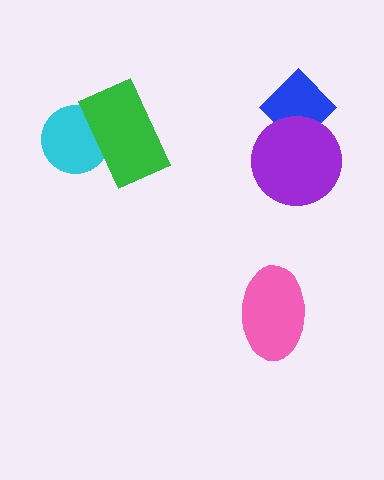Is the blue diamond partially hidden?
Yes, it is partially covered by another shape.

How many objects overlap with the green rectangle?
1 object overlaps with the green rectangle.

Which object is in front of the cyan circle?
The green rectangle is in front of the cyan circle.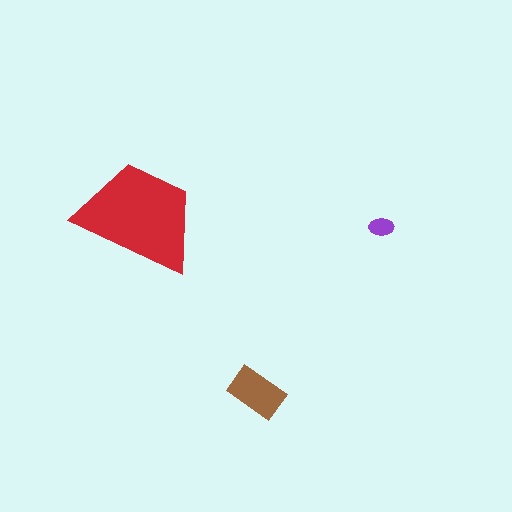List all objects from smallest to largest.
The purple ellipse, the brown rectangle, the red trapezoid.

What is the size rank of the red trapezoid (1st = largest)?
1st.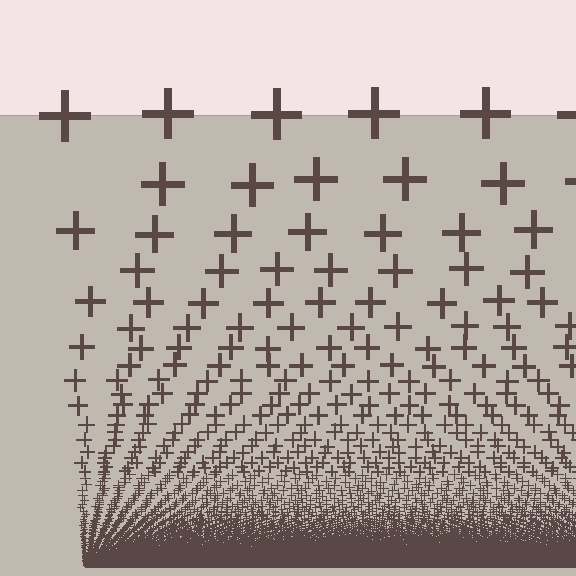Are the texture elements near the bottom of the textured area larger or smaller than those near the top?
Smaller. The gradient is inverted — elements near the bottom are smaller and denser.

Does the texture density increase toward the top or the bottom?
Density increases toward the bottom.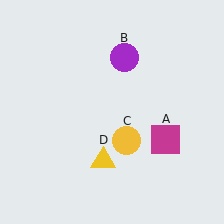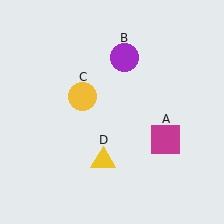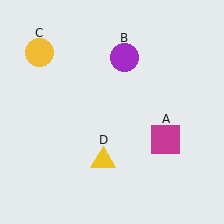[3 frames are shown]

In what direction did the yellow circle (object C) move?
The yellow circle (object C) moved up and to the left.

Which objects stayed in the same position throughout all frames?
Magenta square (object A) and purple circle (object B) and yellow triangle (object D) remained stationary.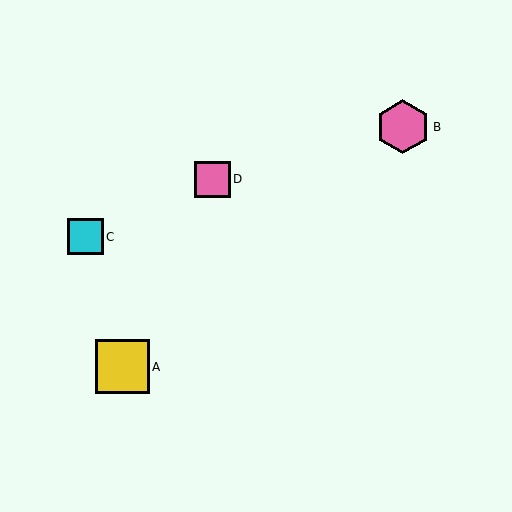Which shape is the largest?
The pink hexagon (labeled B) is the largest.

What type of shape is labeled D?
Shape D is a pink square.